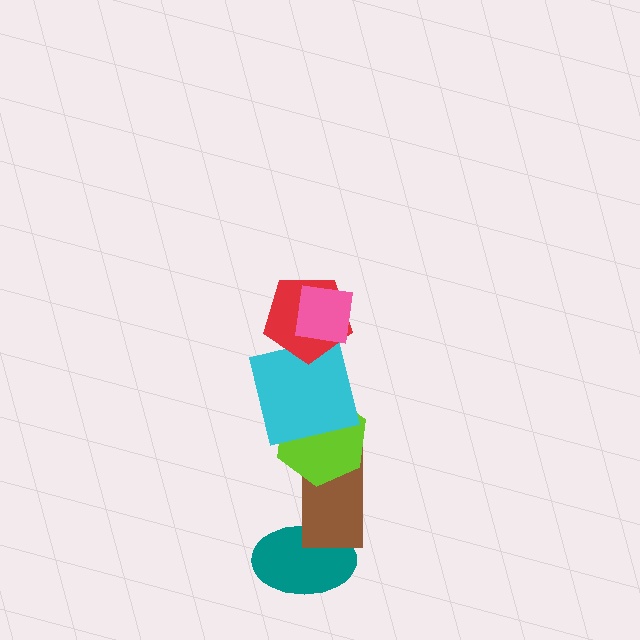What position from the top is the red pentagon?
The red pentagon is 2nd from the top.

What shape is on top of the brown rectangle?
The lime hexagon is on top of the brown rectangle.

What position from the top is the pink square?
The pink square is 1st from the top.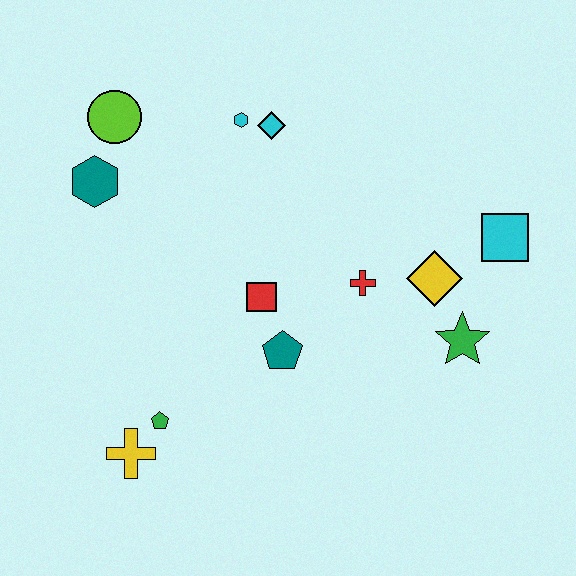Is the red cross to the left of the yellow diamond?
Yes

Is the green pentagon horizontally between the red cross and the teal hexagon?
Yes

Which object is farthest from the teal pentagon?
The lime circle is farthest from the teal pentagon.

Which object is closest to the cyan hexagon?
The cyan diamond is closest to the cyan hexagon.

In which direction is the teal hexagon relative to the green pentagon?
The teal hexagon is above the green pentagon.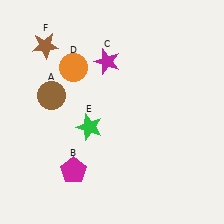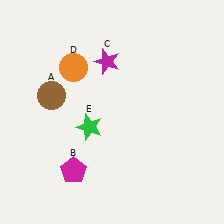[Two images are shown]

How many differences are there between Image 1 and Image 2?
There is 1 difference between the two images.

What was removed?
The brown star (F) was removed in Image 2.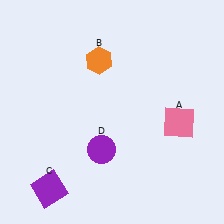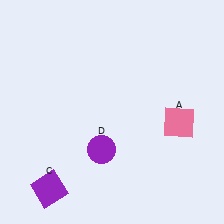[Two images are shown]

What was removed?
The orange hexagon (B) was removed in Image 2.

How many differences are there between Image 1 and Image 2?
There is 1 difference between the two images.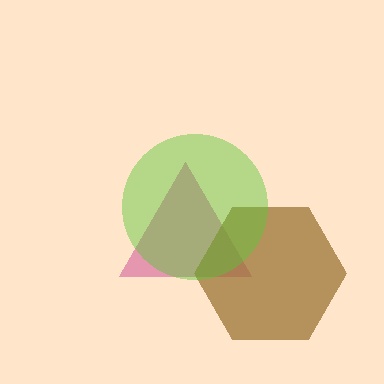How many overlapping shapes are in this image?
There are 3 overlapping shapes in the image.